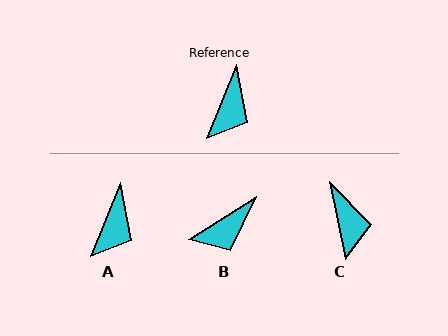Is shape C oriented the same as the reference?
No, it is off by about 34 degrees.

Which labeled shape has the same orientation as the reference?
A.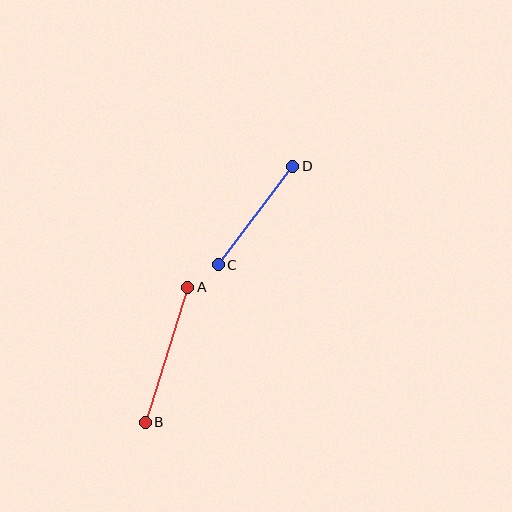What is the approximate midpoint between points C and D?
The midpoint is at approximately (255, 216) pixels.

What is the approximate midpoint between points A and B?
The midpoint is at approximately (167, 355) pixels.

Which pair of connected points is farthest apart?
Points A and B are farthest apart.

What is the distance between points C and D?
The distance is approximately 124 pixels.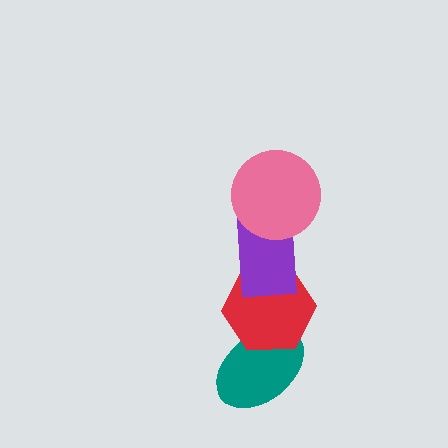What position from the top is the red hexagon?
The red hexagon is 3rd from the top.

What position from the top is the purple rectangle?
The purple rectangle is 2nd from the top.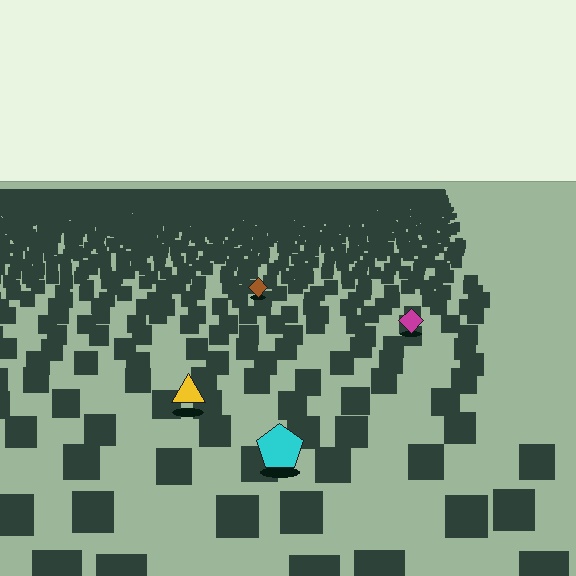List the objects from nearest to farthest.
From nearest to farthest: the cyan pentagon, the yellow triangle, the magenta diamond, the brown diamond.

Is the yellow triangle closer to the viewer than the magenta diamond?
Yes. The yellow triangle is closer — you can tell from the texture gradient: the ground texture is coarser near it.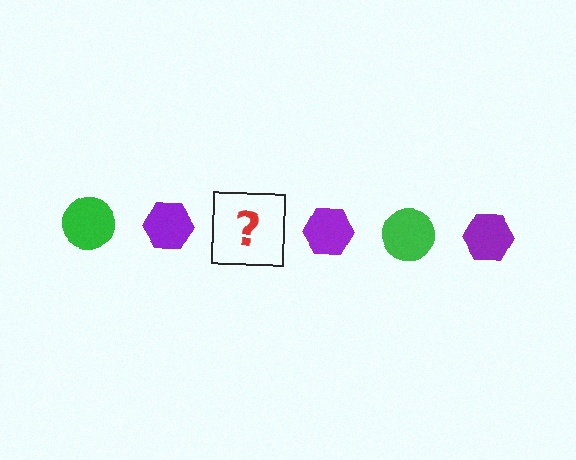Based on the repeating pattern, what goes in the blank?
The blank should be a green circle.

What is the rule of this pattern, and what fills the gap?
The rule is that the pattern alternates between green circle and purple hexagon. The gap should be filled with a green circle.